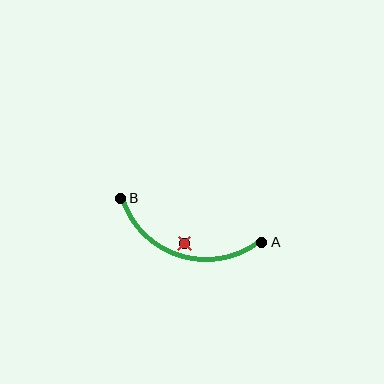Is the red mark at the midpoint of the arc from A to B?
No — the red mark does not lie on the arc at all. It sits slightly inside the curve.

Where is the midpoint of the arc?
The arc midpoint is the point on the curve farthest from the straight line joining A and B. It sits below that line.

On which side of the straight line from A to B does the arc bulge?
The arc bulges below the straight line connecting A and B.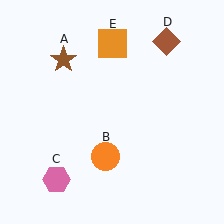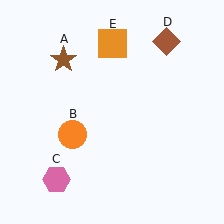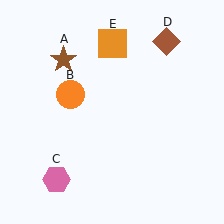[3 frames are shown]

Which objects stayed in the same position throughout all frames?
Brown star (object A) and pink hexagon (object C) and brown diamond (object D) and orange square (object E) remained stationary.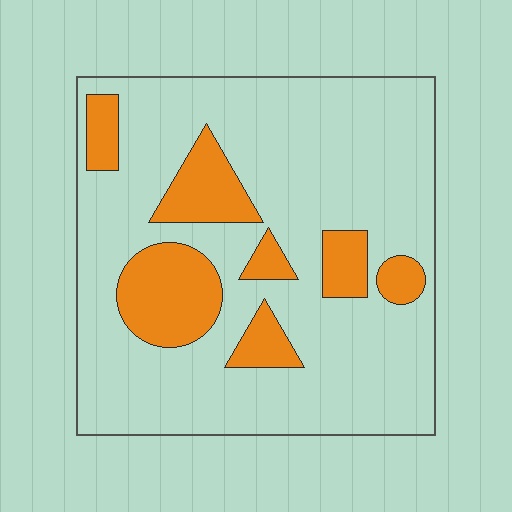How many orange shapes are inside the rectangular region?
7.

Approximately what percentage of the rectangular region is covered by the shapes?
Approximately 20%.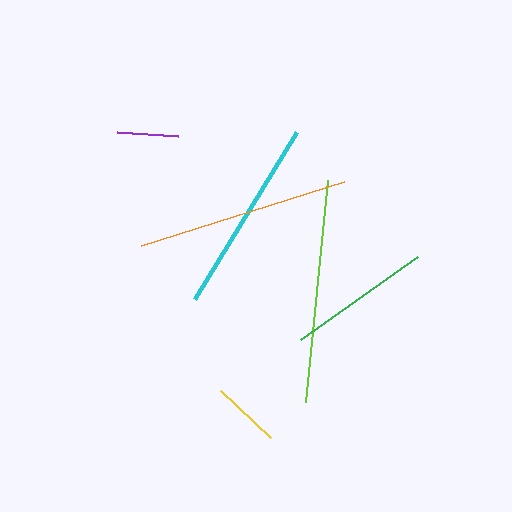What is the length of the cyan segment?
The cyan segment is approximately 196 pixels long.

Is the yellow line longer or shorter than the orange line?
The orange line is longer than the yellow line.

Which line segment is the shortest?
The purple line is the shortest at approximately 61 pixels.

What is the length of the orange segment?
The orange segment is approximately 213 pixels long.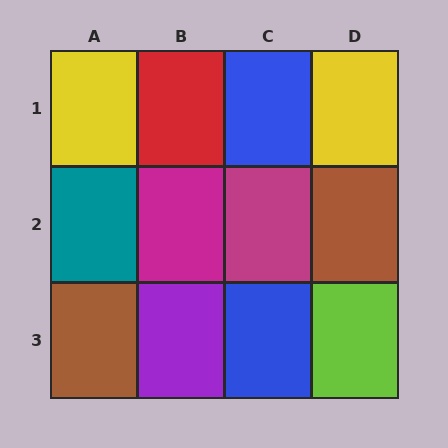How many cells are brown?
2 cells are brown.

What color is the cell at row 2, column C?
Magenta.